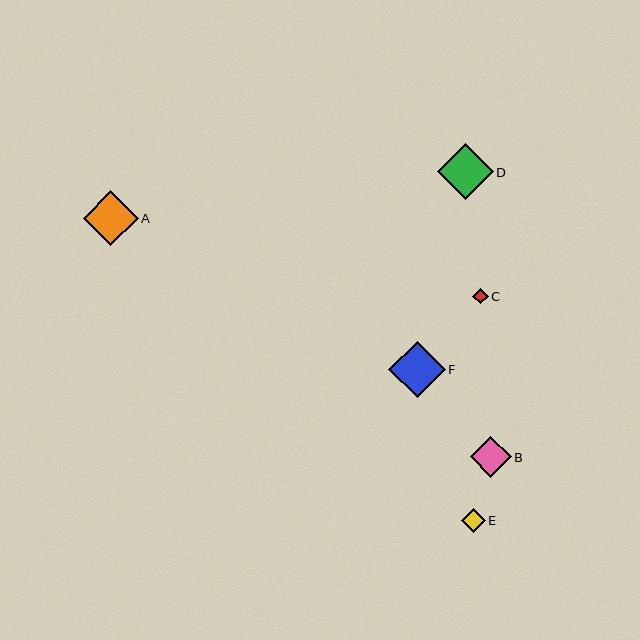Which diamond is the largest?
Diamond F is the largest with a size of approximately 56 pixels.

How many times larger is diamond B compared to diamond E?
Diamond B is approximately 1.7 times the size of diamond E.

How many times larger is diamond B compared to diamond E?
Diamond B is approximately 1.7 times the size of diamond E.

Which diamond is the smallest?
Diamond C is the smallest with a size of approximately 15 pixels.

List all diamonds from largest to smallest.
From largest to smallest: F, D, A, B, E, C.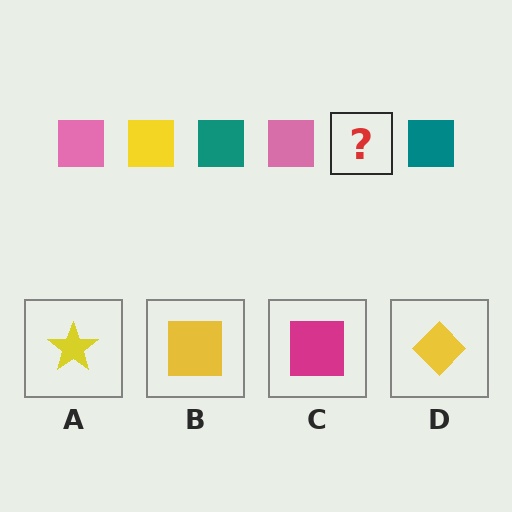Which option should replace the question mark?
Option B.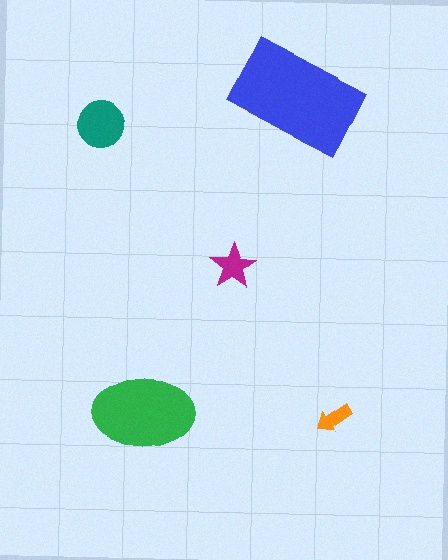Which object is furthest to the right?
The orange arrow is rightmost.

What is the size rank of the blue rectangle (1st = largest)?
1st.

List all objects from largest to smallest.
The blue rectangle, the green ellipse, the teal circle, the magenta star, the orange arrow.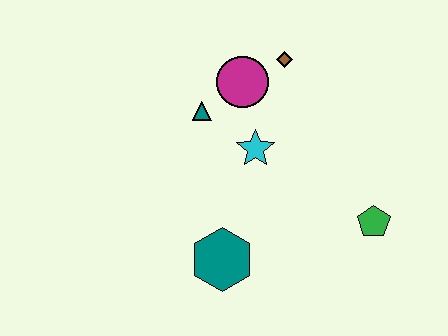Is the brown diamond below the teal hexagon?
No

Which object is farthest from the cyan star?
The green pentagon is farthest from the cyan star.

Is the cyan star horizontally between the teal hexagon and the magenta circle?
No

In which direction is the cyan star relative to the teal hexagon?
The cyan star is above the teal hexagon.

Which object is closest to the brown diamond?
The magenta circle is closest to the brown diamond.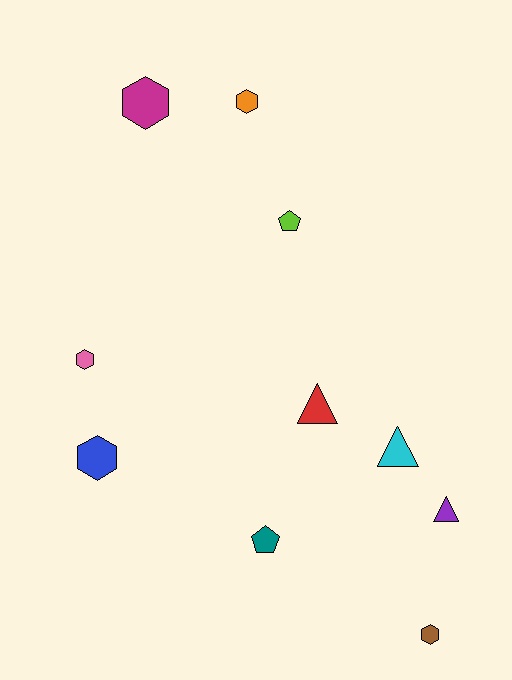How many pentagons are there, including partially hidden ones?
There are 2 pentagons.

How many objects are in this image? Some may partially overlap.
There are 10 objects.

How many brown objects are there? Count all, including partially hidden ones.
There is 1 brown object.